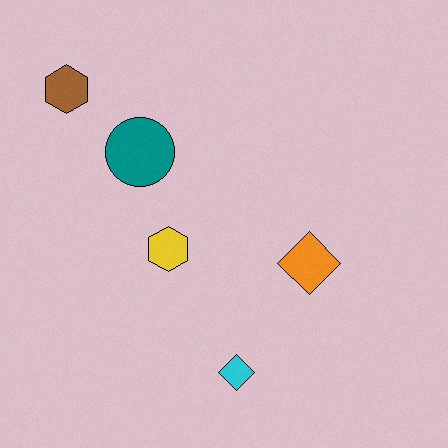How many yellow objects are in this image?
There is 1 yellow object.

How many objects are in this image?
There are 5 objects.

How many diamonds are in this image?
There are 2 diamonds.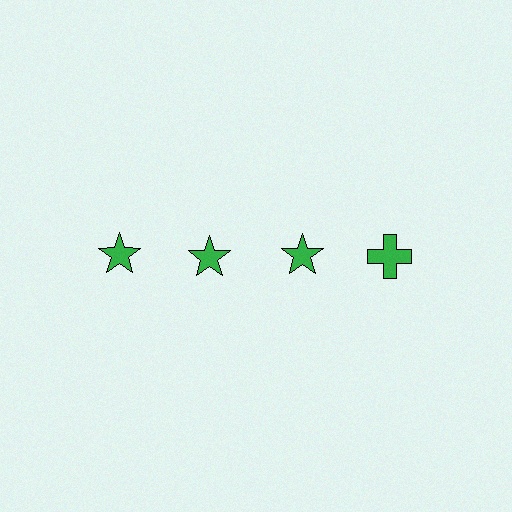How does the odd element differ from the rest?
It has a different shape: cross instead of star.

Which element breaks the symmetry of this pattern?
The green cross in the top row, second from right column breaks the symmetry. All other shapes are green stars.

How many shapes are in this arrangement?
There are 4 shapes arranged in a grid pattern.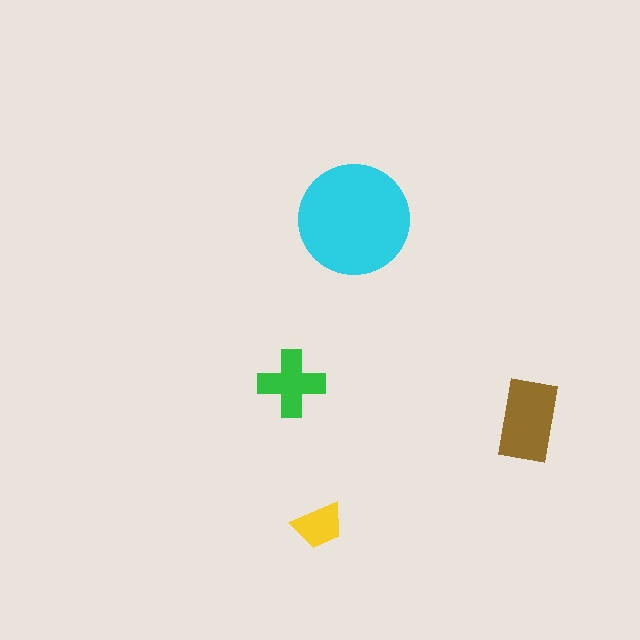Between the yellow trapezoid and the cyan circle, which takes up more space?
The cyan circle.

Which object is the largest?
The cyan circle.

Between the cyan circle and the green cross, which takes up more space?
The cyan circle.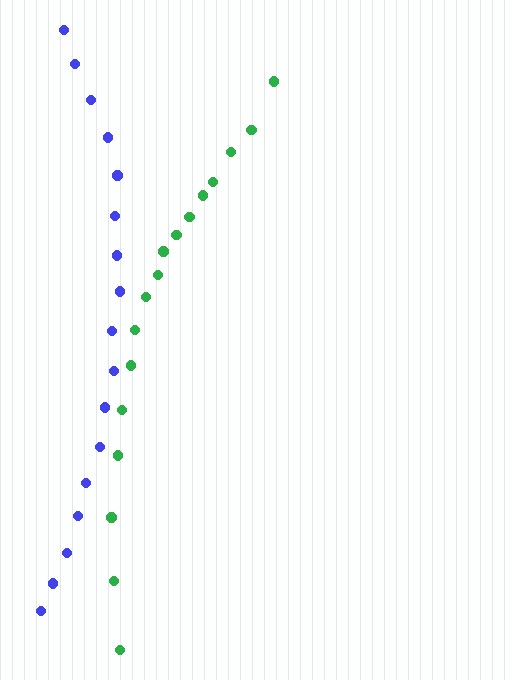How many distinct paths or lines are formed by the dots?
There are 2 distinct paths.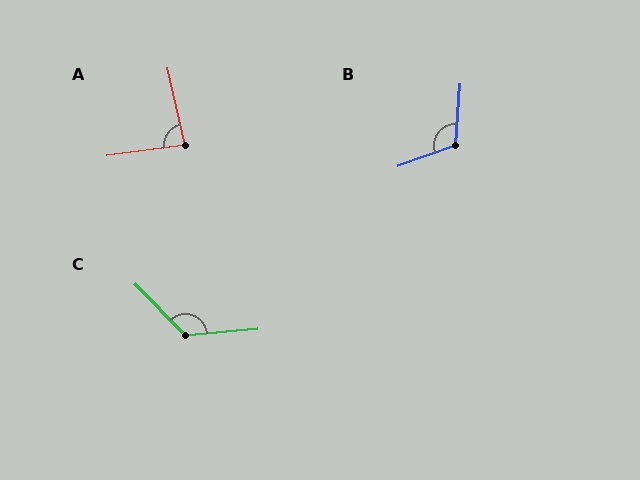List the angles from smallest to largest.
A (85°), B (113°), C (130°).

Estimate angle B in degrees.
Approximately 113 degrees.